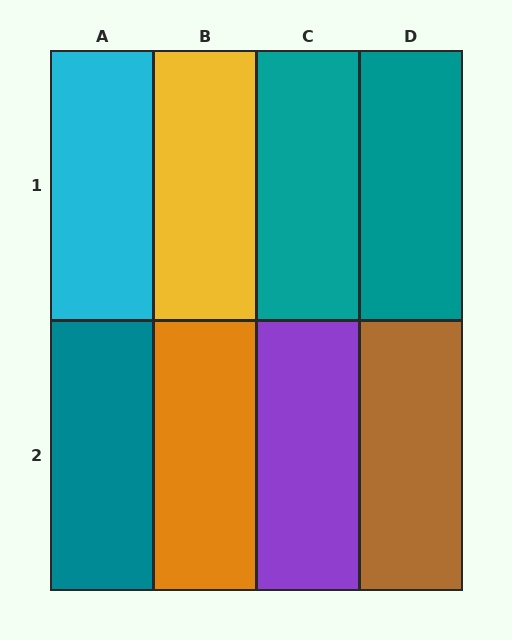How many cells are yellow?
1 cell is yellow.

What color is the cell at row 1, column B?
Yellow.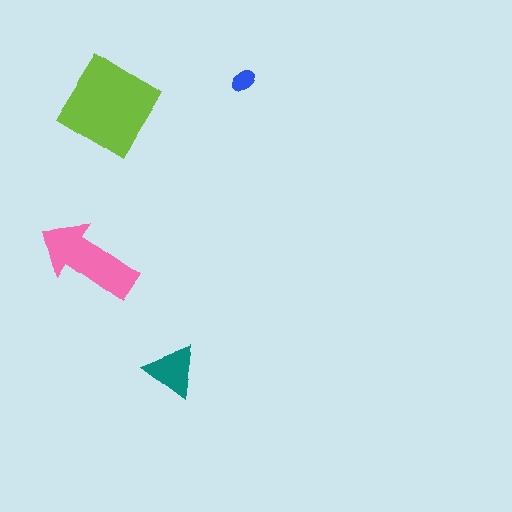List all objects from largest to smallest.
The lime diamond, the pink arrow, the teal triangle, the blue ellipse.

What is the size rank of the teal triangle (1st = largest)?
3rd.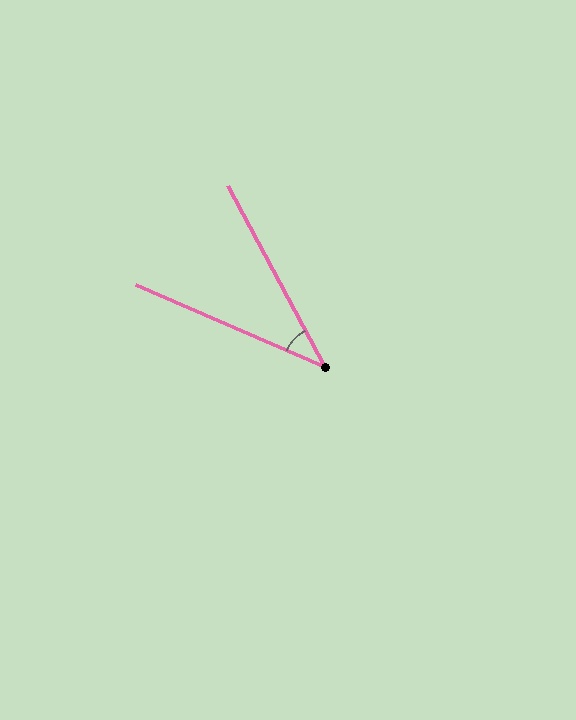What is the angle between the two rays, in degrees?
Approximately 39 degrees.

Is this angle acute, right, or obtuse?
It is acute.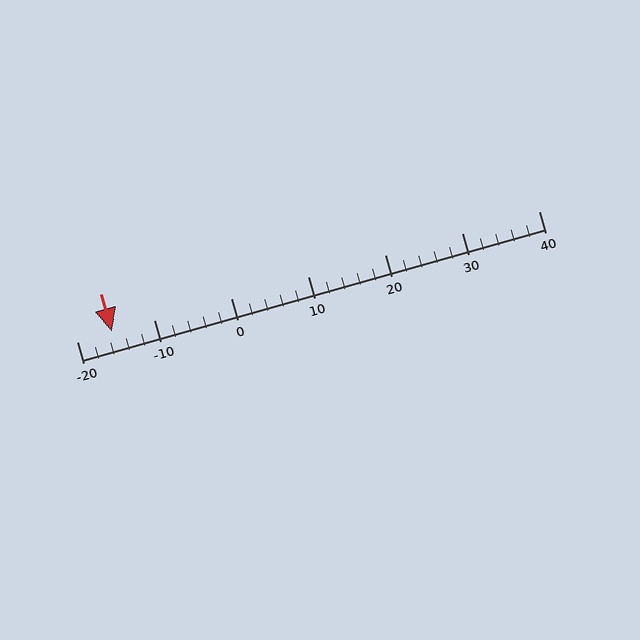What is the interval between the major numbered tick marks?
The major tick marks are spaced 10 units apart.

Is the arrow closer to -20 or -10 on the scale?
The arrow is closer to -20.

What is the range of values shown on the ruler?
The ruler shows values from -20 to 40.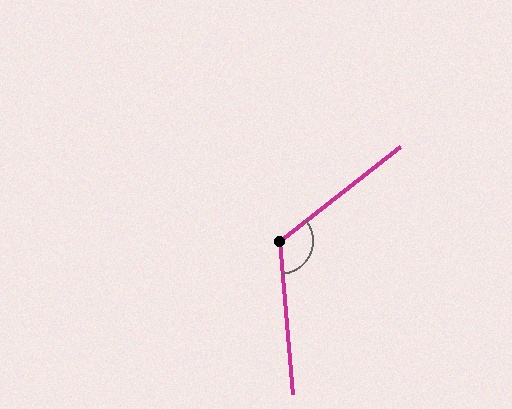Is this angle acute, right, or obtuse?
It is obtuse.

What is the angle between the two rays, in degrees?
Approximately 124 degrees.